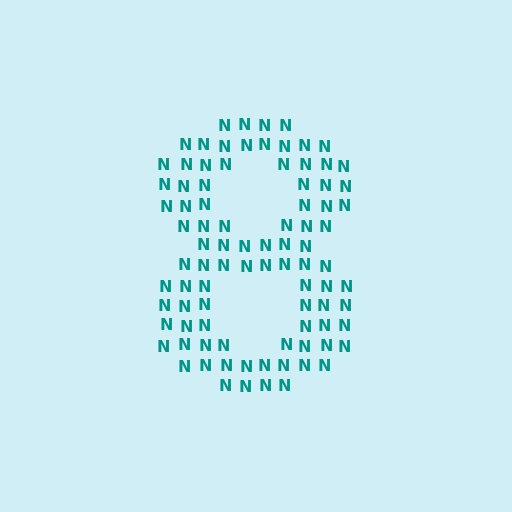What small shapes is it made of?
It is made of small letter N's.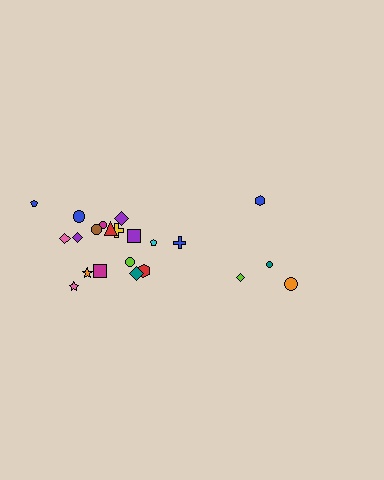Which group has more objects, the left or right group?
The left group.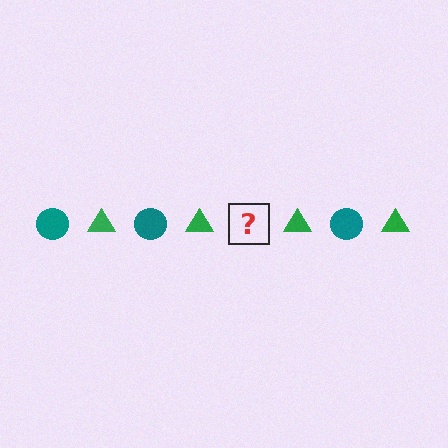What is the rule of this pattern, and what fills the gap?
The rule is that the pattern alternates between teal circle and green triangle. The gap should be filled with a teal circle.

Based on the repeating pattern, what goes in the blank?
The blank should be a teal circle.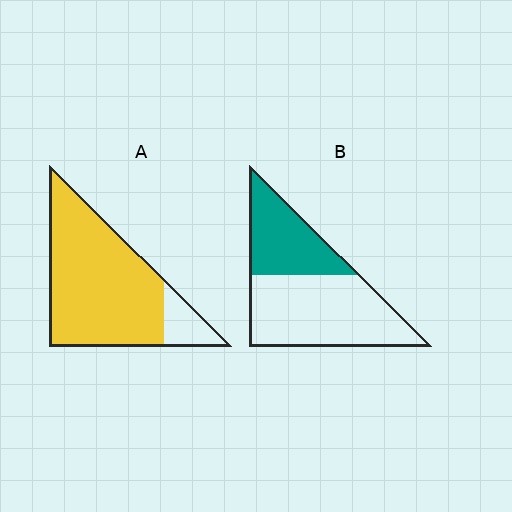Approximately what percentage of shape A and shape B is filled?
A is approximately 85% and B is approximately 35%.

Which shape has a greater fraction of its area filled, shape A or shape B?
Shape A.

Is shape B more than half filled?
No.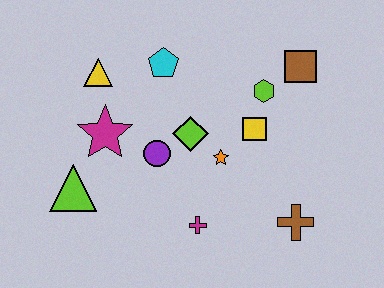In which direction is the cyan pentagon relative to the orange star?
The cyan pentagon is above the orange star.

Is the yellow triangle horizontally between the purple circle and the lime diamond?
No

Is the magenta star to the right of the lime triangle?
Yes